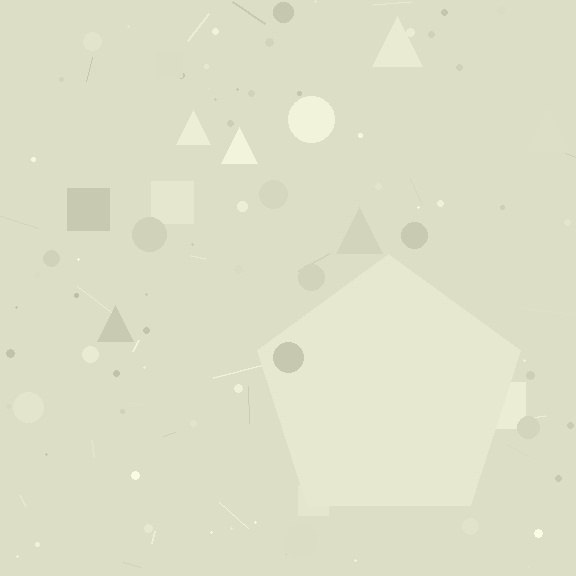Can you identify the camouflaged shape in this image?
The camouflaged shape is a pentagon.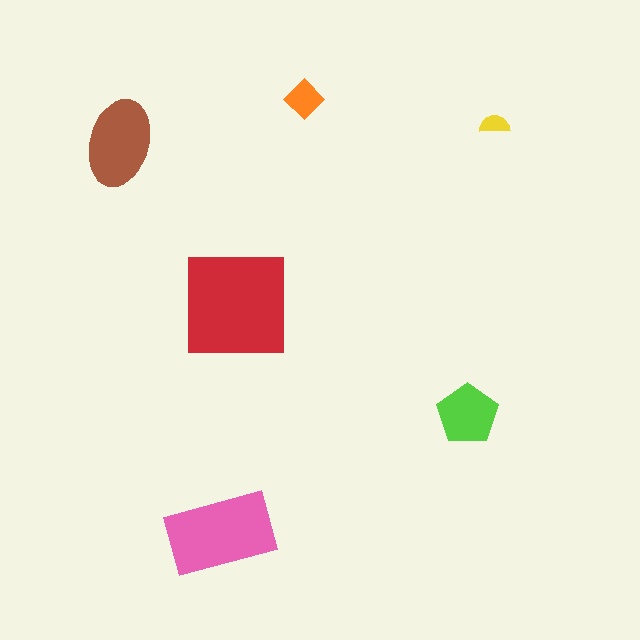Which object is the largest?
The red square.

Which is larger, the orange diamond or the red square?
The red square.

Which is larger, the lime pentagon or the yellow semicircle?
The lime pentagon.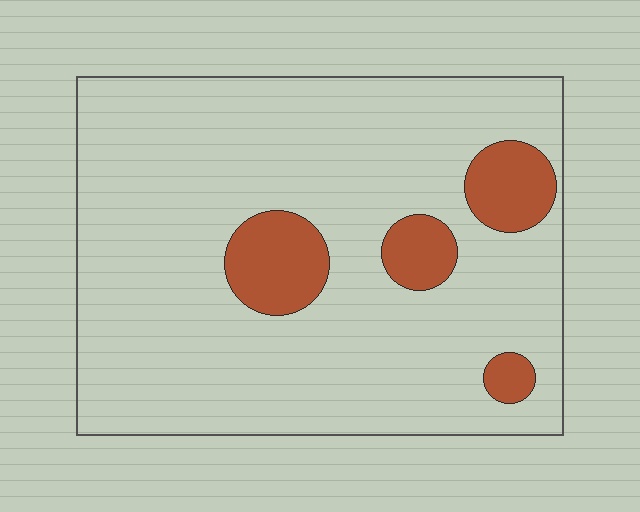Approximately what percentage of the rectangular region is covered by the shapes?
Approximately 15%.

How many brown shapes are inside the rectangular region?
4.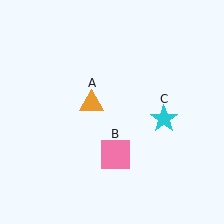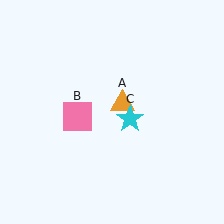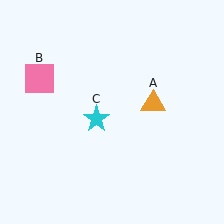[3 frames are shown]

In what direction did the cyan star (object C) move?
The cyan star (object C) moved left.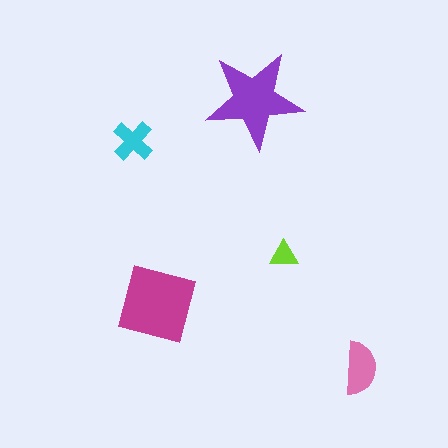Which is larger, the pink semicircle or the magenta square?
The magenta square.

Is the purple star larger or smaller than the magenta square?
Smaller.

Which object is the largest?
The magenta square.